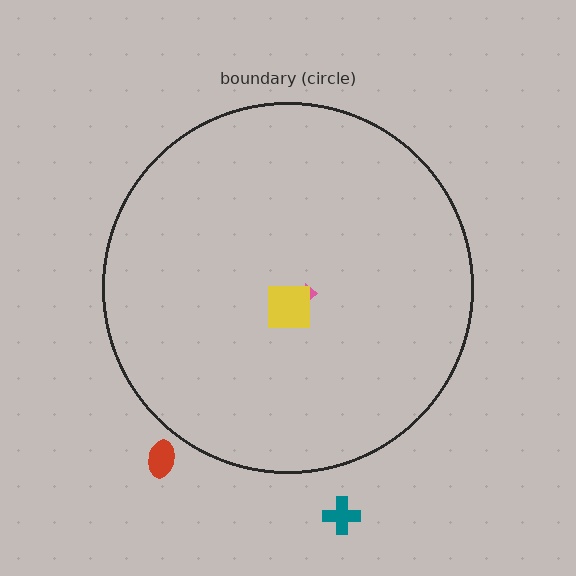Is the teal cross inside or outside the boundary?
Outside.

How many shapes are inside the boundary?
2 inside, 2 outside.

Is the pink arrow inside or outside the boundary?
Inside.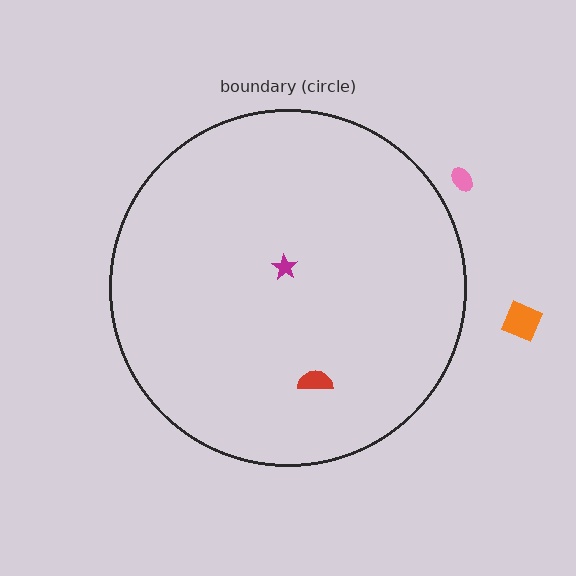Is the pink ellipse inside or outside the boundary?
Outside.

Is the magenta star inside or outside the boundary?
Inside.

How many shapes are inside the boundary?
2 inside, 2 outside.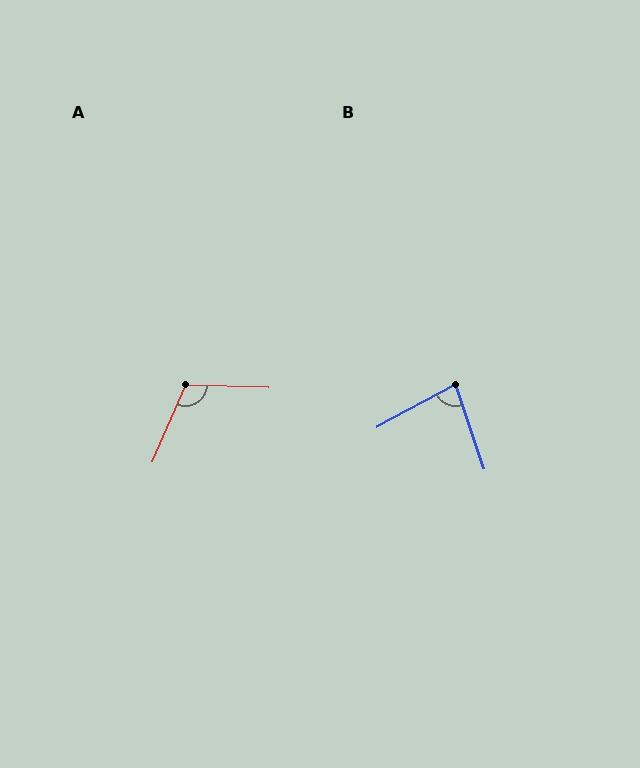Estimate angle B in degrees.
Approximately 80 degrees.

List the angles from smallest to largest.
B (80°), A (111°).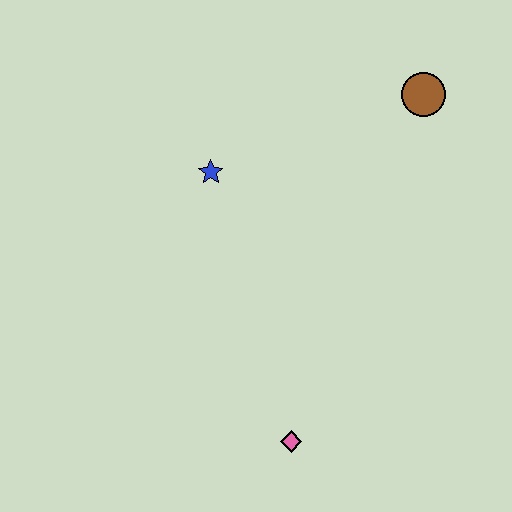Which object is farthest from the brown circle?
The pink diamond is farthest from the brown circle.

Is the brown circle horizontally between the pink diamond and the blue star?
No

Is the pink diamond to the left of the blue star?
No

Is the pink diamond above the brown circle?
No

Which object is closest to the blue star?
The brown circle is closest to the blue star.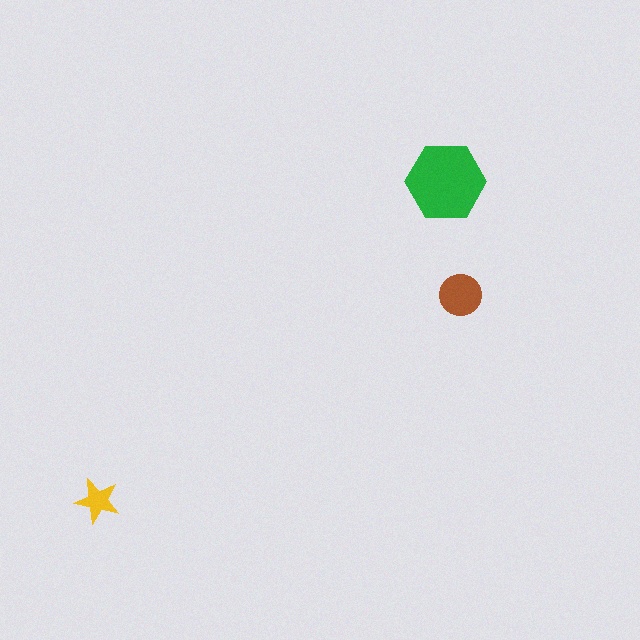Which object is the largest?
The green hexagon.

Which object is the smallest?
The yellow star.